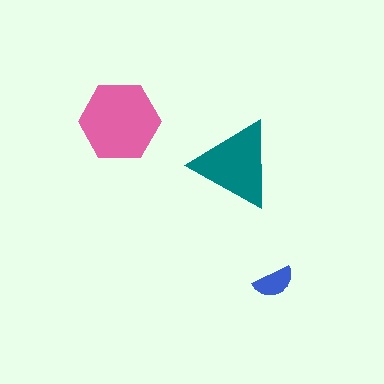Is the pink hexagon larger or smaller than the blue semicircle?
Larger.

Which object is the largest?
The pink hexagon.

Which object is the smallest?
The blue semicircle.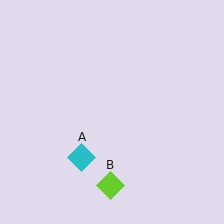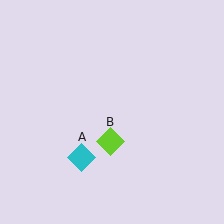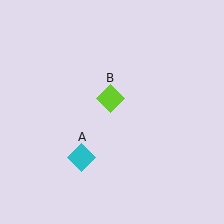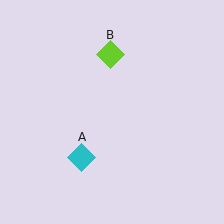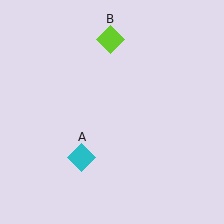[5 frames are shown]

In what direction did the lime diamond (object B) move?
The lime diamond (object B) moved up.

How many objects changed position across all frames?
1 object changed position: lime diamond (object B).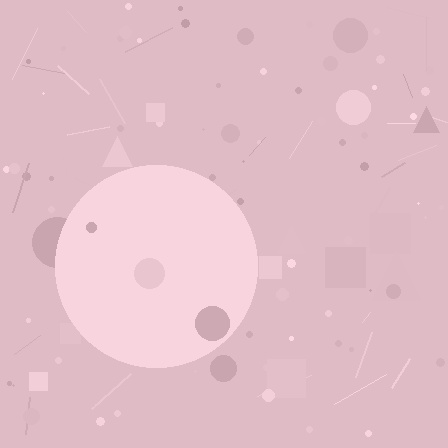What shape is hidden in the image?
A circle is hidden in the image.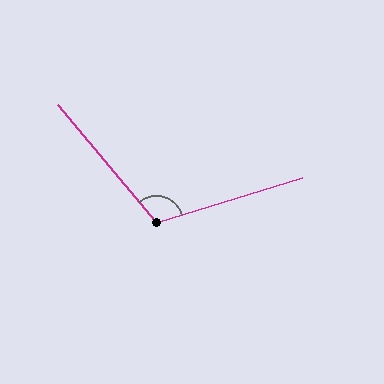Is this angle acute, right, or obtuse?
It is obtuse.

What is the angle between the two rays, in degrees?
Approximately 113 degrees.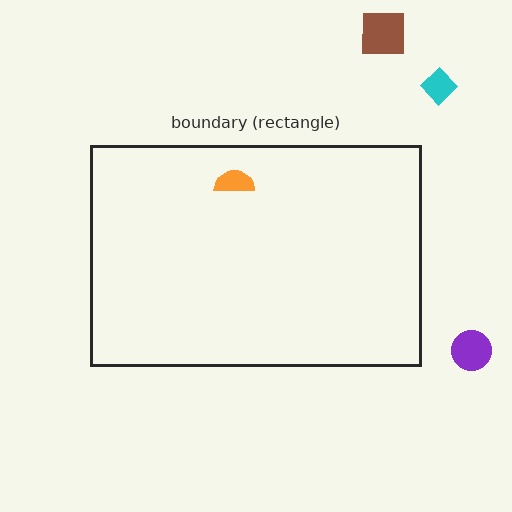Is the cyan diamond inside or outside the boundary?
Outside.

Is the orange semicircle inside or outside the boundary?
Inside.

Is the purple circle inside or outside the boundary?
Outside.